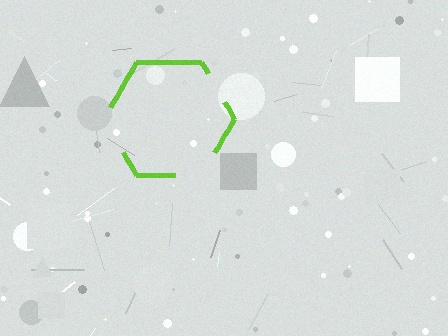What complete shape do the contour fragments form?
The contour fragments form a hexagon.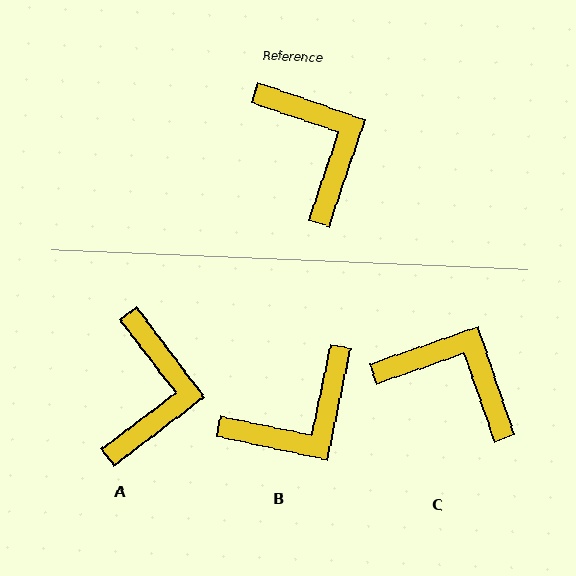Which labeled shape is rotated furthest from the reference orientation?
B, about 83 degrees away.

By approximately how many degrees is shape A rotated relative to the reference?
Approximately 34 degrees clockwise.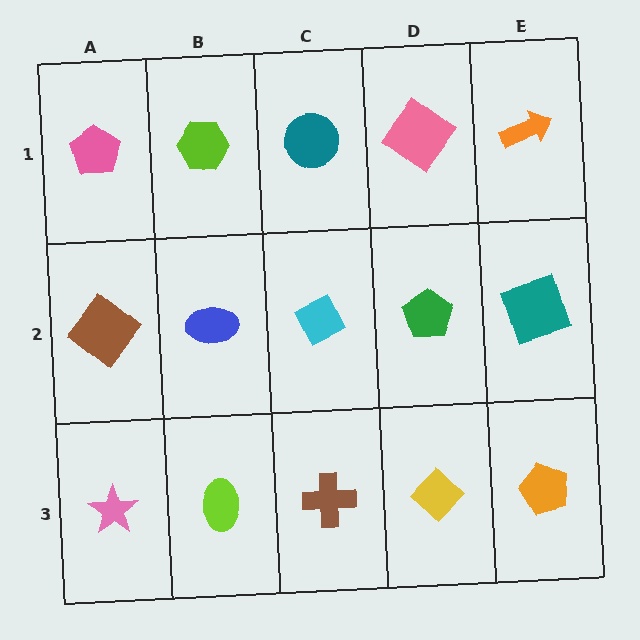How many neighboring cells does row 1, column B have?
3.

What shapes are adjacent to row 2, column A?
A pink pentagon (row 1, column A), a pink star (row 3, column A), a blue ellipse (row 2, column B).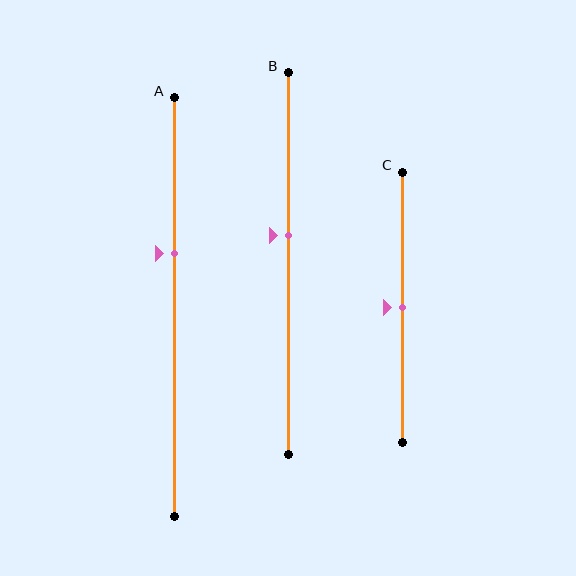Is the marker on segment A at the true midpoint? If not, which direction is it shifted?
No, the marker on segment A is shifted upward by about 13% of the segment length.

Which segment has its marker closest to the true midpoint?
Segment C has its marker closest to the true midpoint.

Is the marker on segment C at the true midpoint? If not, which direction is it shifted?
Yes, the marker on segment C is at the true midpoint.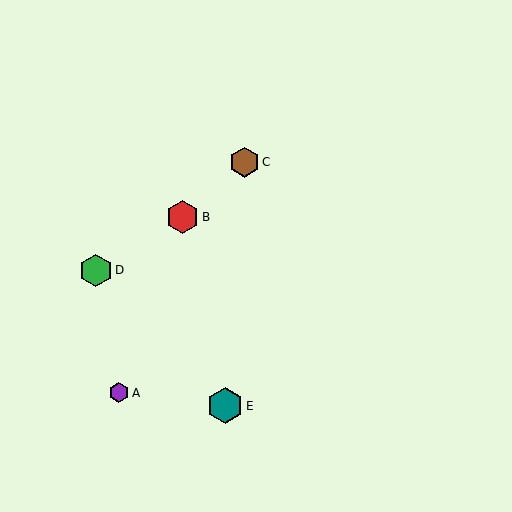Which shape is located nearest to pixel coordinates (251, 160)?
The brown hexagon (labeled C) at (244, 162) is nearest to that location.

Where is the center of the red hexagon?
The center of the red hexagon is at (183, 217).